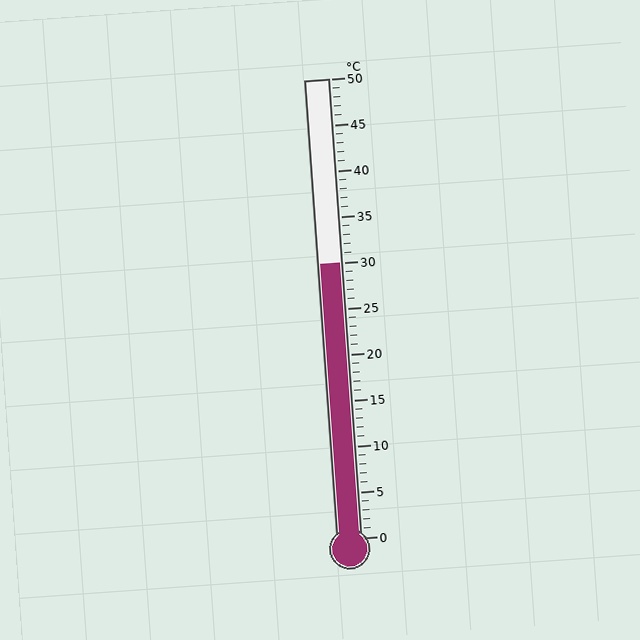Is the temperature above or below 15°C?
The temperature is above 15°C.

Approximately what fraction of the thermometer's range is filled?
The thermometer is filled to approximately 60% of its range.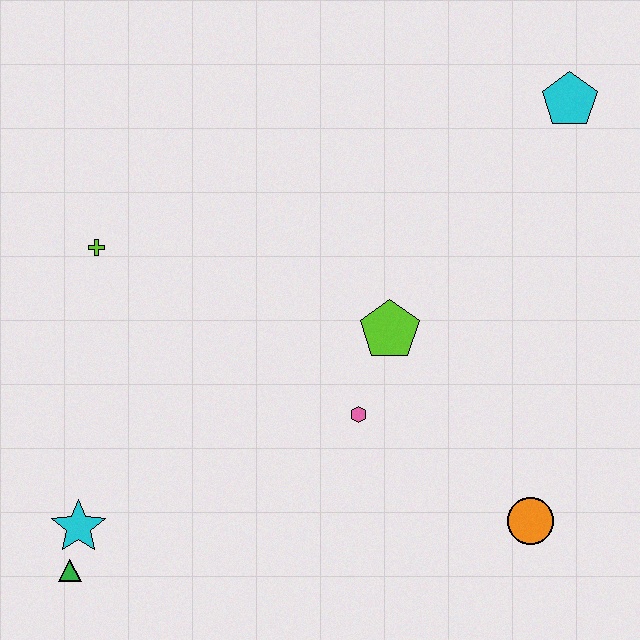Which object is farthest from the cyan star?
The cyan pentagon is farthest from the cyan star.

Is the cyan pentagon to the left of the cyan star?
No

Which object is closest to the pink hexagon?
The lime pentagon is closest to the pink hexagon.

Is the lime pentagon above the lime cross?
No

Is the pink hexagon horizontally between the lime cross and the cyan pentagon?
Yes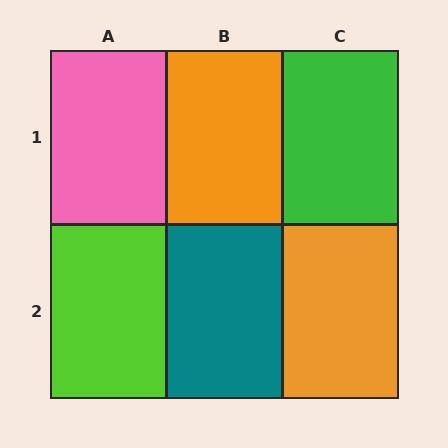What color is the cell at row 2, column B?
Teal.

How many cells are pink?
1 cell is pink.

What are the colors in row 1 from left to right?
Pink, orange, green.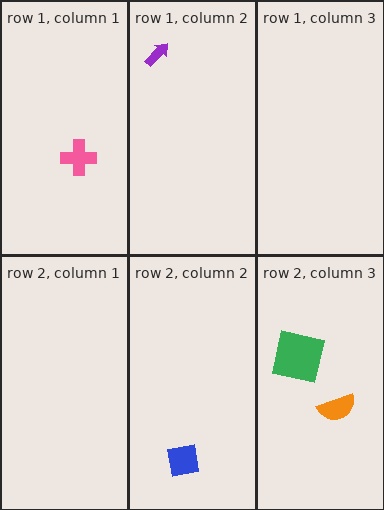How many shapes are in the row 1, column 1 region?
1.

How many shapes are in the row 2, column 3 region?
2.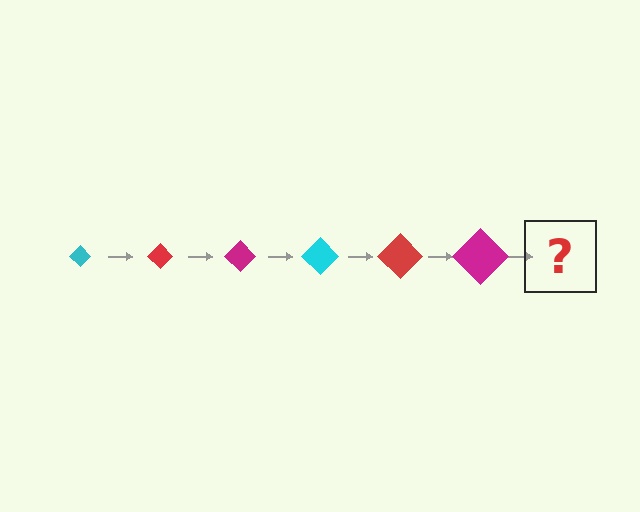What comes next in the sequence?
The next element should be a cyan diamond, larger than the previous one.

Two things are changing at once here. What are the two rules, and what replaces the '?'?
The two rules are that the diamond grows larger each step and the color cycles through cyan, red, and magenta. The '?' should be a cyan diamond, larger than the previous one.